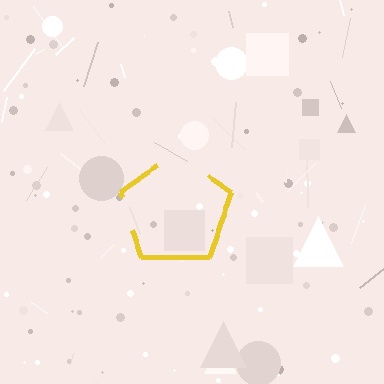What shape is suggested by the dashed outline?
The dashed outline suggests a pentagon.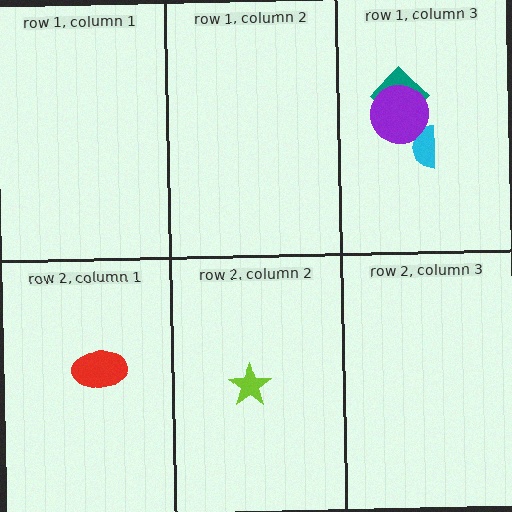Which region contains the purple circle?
The row 1, column 3 region.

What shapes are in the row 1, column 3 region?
The cyan semicircle, the teal diamond, the purple circle.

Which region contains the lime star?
The row 2, column 2 region.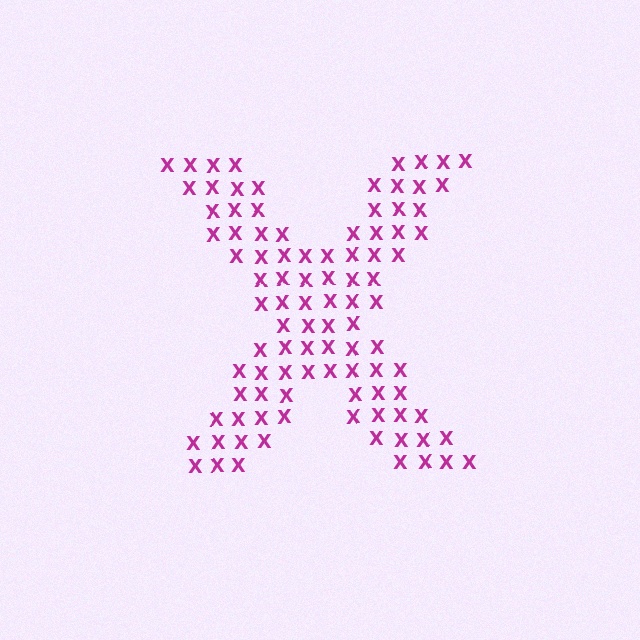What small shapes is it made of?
It is made of small letter X's.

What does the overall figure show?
The overall figure shows the letter X.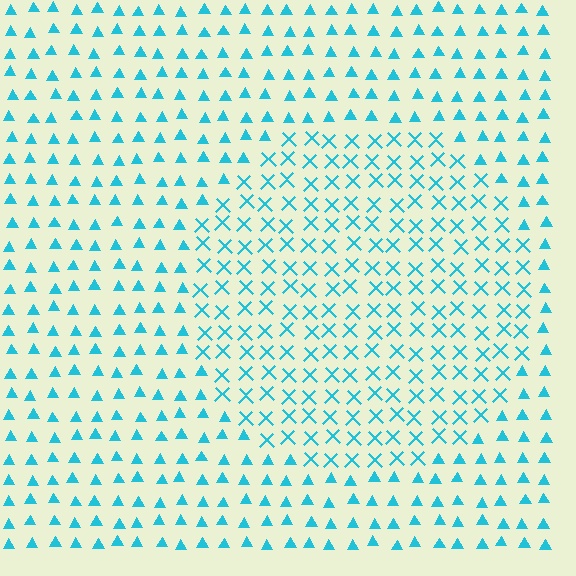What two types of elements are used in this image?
The image uses X marks inside the circle region and triangles outside it.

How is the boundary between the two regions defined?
The boundary is defined by a change in element shape: X marks inside vs. triangles outside. All elements share the same color and spacing.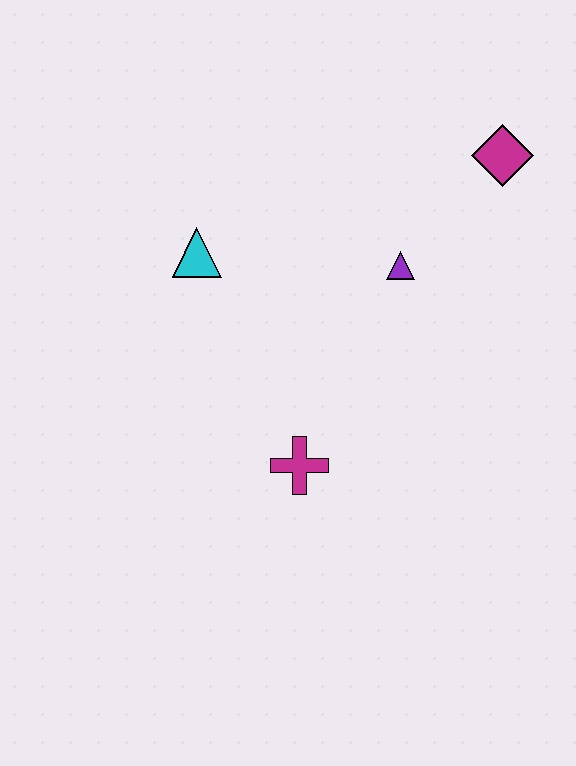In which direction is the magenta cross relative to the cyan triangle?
The magenta cross is below the cyan triangle.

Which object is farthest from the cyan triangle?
The magenta diamond is farthest from the cyan triangle.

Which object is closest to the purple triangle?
The magenta diamond is closest to the purple triangle.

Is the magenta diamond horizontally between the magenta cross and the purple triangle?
No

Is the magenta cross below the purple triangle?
Yes